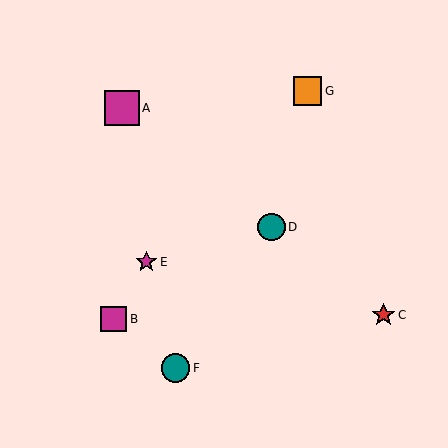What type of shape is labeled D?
Shape D is a teal circle.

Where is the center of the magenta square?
The center of the magenta square is at (114, 319).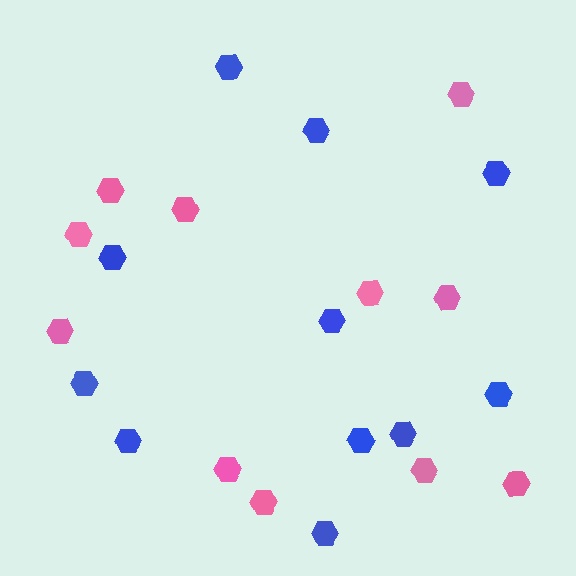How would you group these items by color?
There are 2 groups: one group of pink hexagons (11) and one group of blue hexagons (11).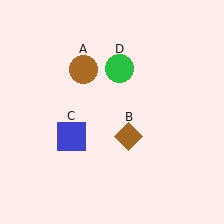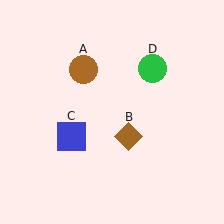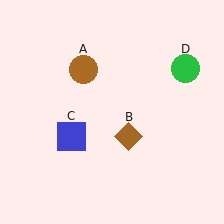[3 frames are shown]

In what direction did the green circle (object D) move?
The green circle (object D) moved right.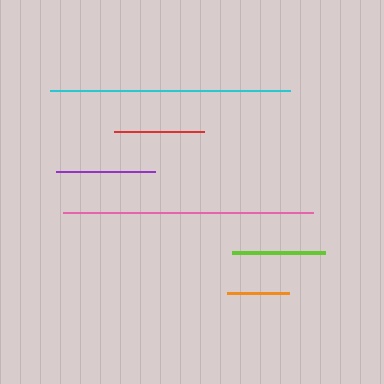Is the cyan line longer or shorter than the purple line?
The cyan line is longer than the purple line.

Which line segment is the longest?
The pink line is the longest at approximately 251 pixels.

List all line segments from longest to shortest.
From longest to shortest: pink, cyan, purple, lime, red, orange.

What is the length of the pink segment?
The pink segment is approximately 251 pixels long.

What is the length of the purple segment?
The purple segment is approximately 99 pixels long.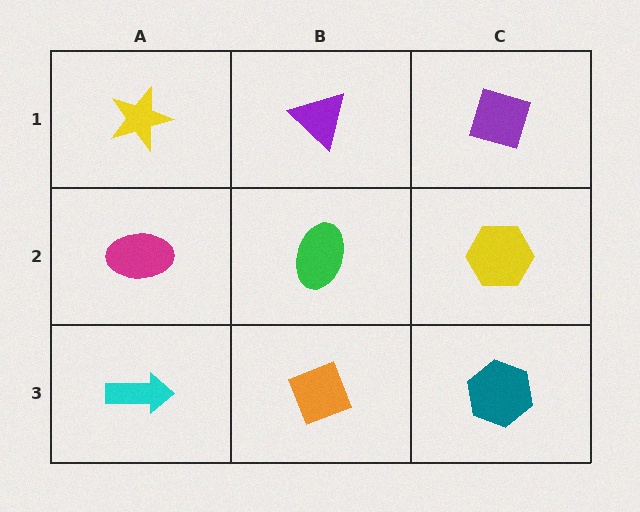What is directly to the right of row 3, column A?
An orange diamond.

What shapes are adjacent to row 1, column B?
A green ellipse (row 2, column B), a yellow star (row 1, column A), a purple diamond (row 1, column C).